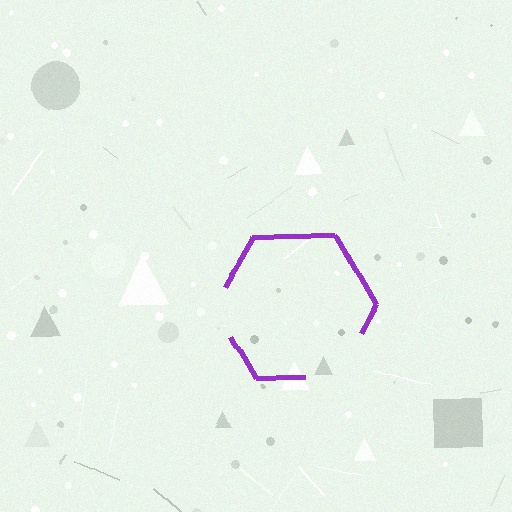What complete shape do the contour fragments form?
The contour fragments form a hexagon.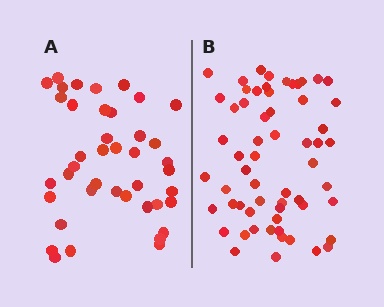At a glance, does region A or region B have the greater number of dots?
Region B (the right region) has more dots.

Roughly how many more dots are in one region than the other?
Region B has approximately 20 more dots than region A.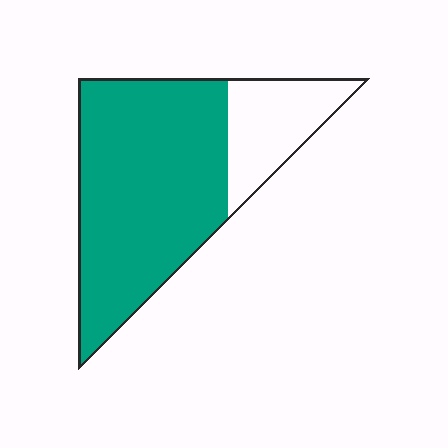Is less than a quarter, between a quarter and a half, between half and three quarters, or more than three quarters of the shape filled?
More than three quarters.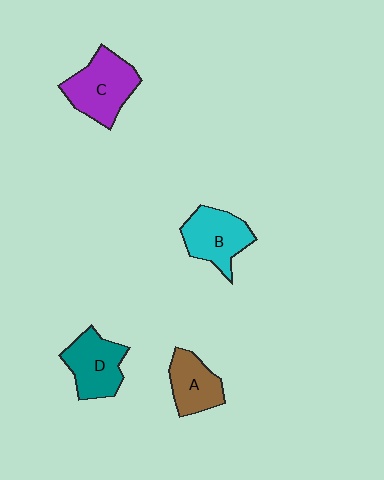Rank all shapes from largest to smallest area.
From largest to smallest: C (purple), B (cyan), D (teal), A (brown).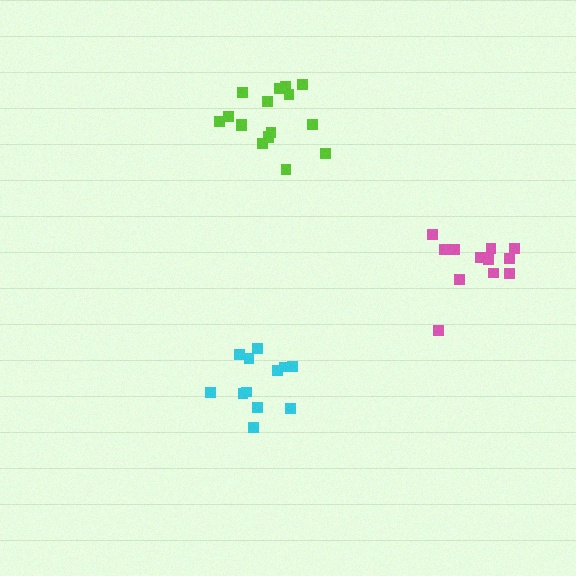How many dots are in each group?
Group 1: 12 dots, Group 2: 17 dots, Group 3: 12 dots (41 total).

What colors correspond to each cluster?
The clusters are colored: pink, lime, cyan.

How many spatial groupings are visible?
There are 3 spatial groupings.